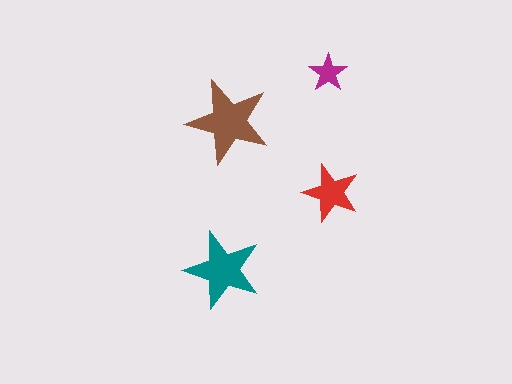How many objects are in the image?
There are 4 objects in the image.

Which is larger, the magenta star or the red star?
The red one.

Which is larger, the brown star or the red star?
The brown one.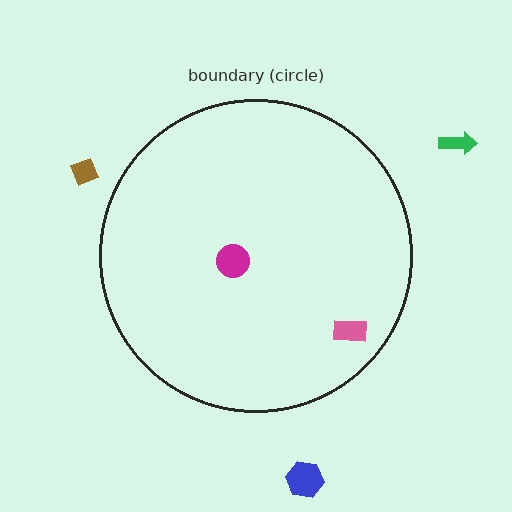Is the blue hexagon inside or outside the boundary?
Outside.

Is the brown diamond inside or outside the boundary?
Outside.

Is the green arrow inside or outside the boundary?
Outside.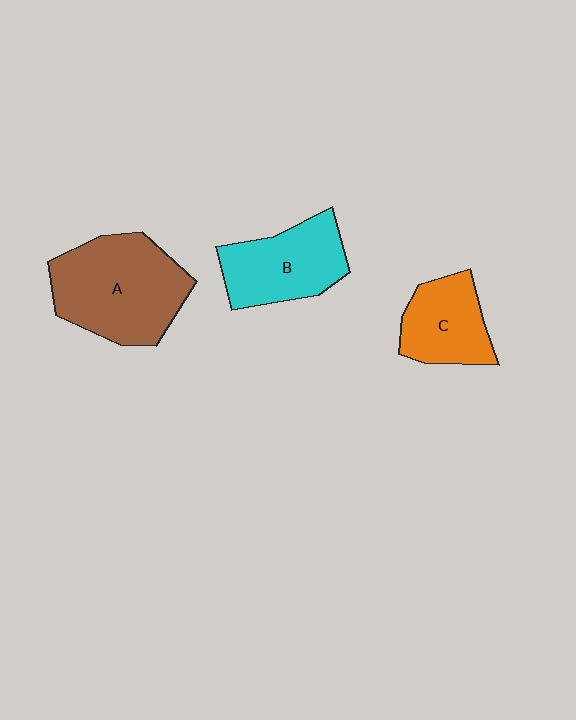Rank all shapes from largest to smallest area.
From largest to smallest: A (brown), B (cyan), C (orange).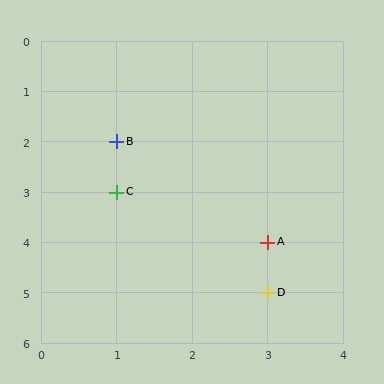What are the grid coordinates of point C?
Point C is at grid coordinates (1, 3).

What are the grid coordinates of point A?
Point A is at grid coordinates (3, 4).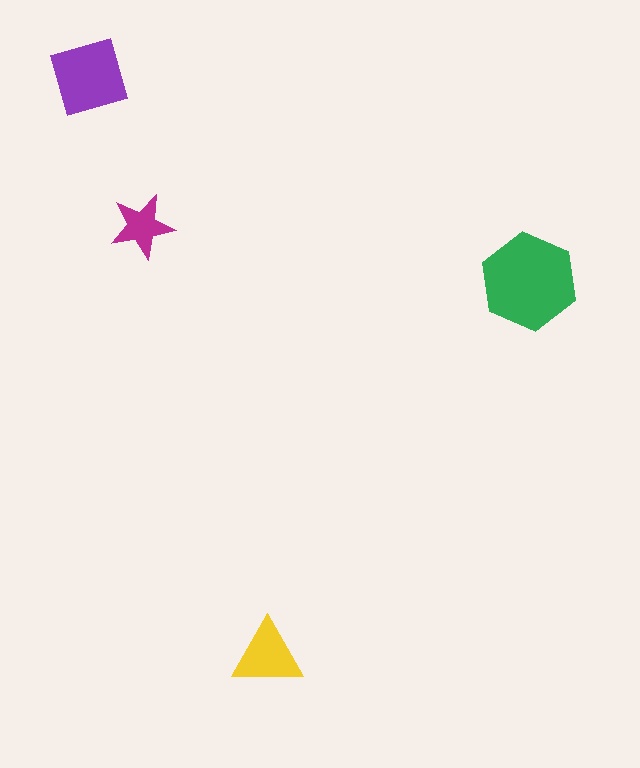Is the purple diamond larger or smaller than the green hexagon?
Smaller.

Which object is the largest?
The green hexagon.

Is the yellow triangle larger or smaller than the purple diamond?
Smaller.